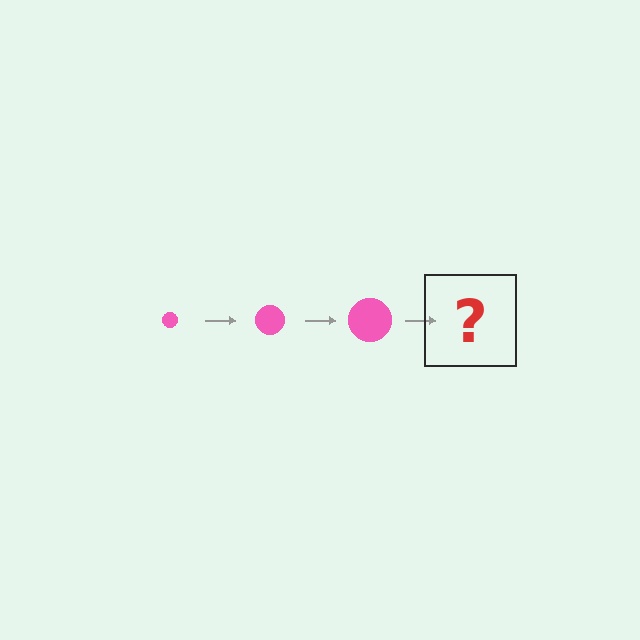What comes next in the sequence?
The next element should be a pink circle, larger than the previous one.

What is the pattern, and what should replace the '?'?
The pattern is that the circle gets progressively larger each step. The '?' should be a pink circle, larger than the previous one.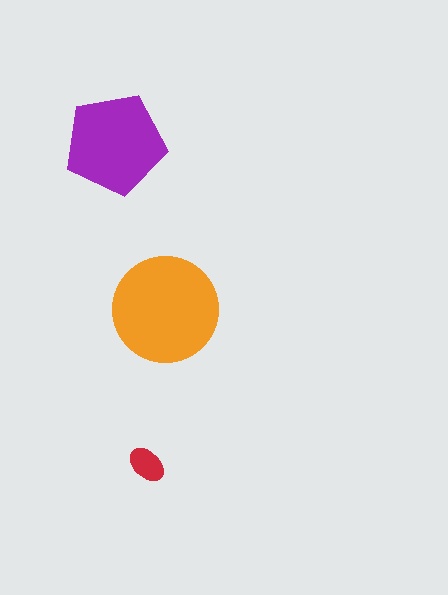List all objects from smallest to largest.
The red ellipse, the purple pentagon, the orange circle.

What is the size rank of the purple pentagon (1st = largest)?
2nd.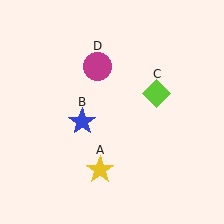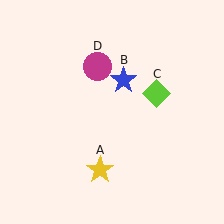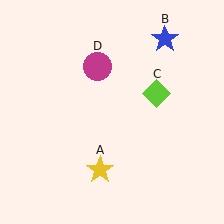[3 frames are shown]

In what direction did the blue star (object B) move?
The blue star (object B) moved up and to the right.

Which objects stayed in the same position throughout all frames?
Yellow star (object A) and lime diamond (object C) and magenta circle (object D) remained stationary.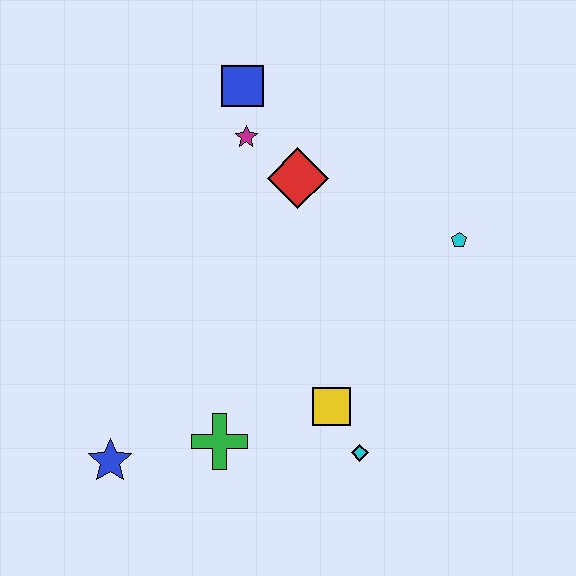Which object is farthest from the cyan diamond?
The blue square is farthest from the cyan diamond.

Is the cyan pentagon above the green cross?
Yes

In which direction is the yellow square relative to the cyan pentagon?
The yellow square is below the cyan pentagon.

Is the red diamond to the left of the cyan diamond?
Yes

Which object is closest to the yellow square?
The cyan diamond is closest to the yellow square.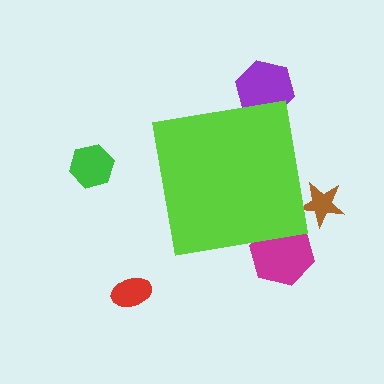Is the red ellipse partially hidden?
No, the red ellipse is fully visible.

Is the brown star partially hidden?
Yes, the brown star is partially hidden behind the lime square.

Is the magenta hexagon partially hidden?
Yes, the magenta hexagon is partially hidden behind the lime square.